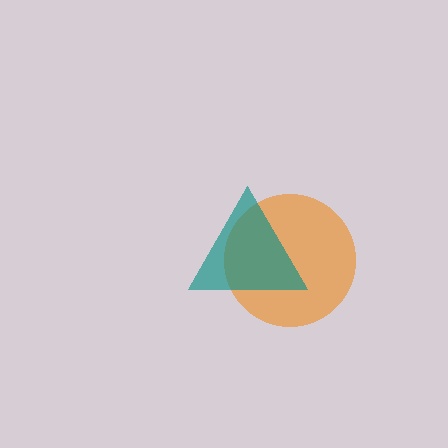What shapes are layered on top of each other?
The layered shapes are: an orange circle, a teal triangle.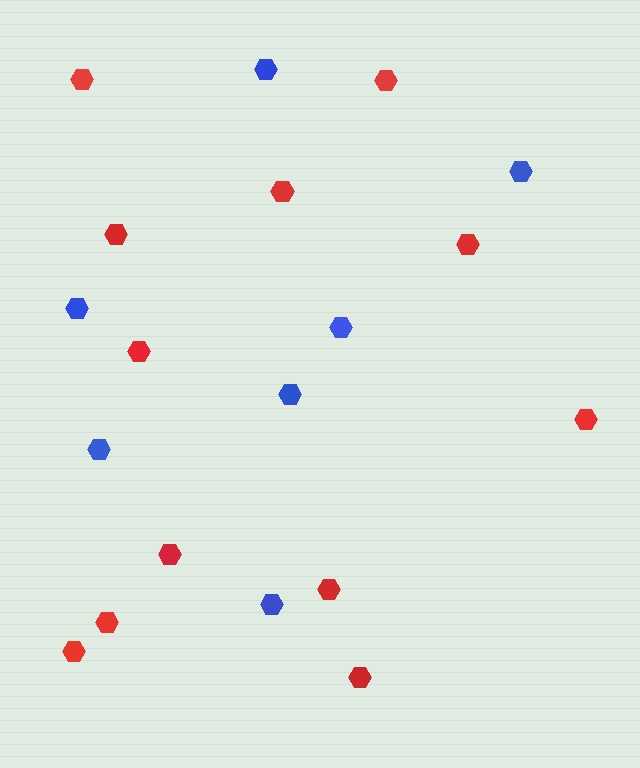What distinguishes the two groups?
There are 2 groups: one group of blue hexagons (7) and one group of red hexagons (12).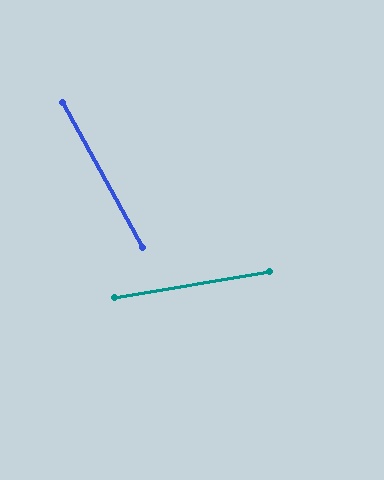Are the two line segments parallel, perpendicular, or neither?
Neither parallel nor perpendicular — they differ by about 70°.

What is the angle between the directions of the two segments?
Approximately 70 degrees.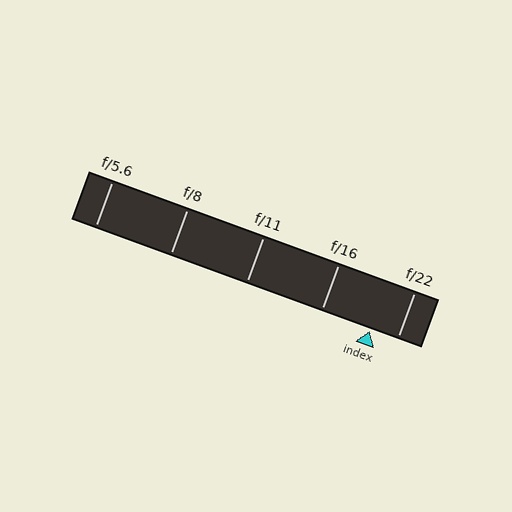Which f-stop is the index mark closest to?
The index mark is closest to f/22.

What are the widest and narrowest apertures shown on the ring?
The widest aperture shown is f/5.6 and the narrowest is f/22.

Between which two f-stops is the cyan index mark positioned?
The index mark is between f/16 and f/22.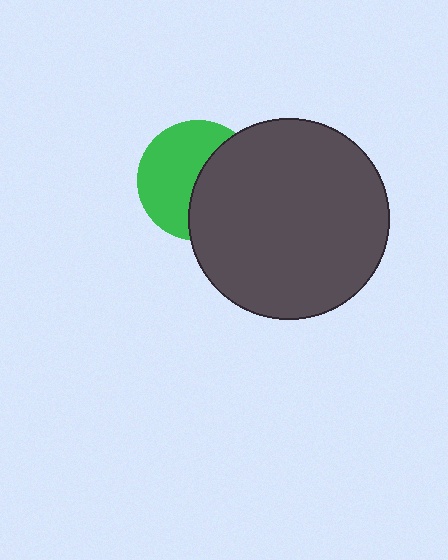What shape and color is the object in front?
The object in front is a dark gray circle.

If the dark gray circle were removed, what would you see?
You would see the complete green circle.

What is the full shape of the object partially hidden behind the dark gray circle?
The partially hidden object is a green circle.